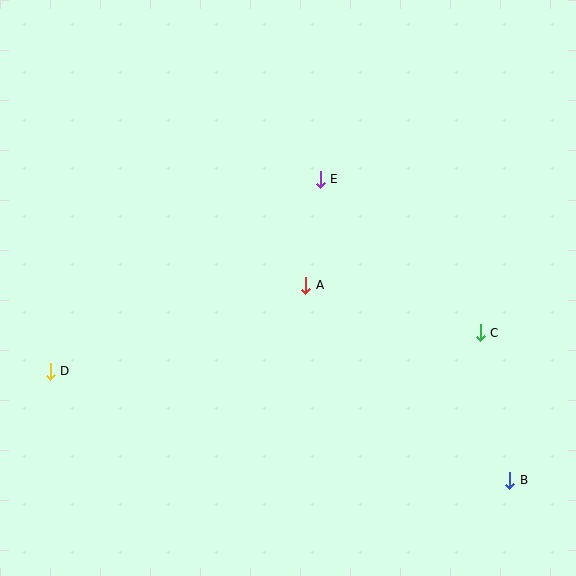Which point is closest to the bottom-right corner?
Point B is closest to the bottom-right corner.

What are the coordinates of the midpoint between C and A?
The midpoint between C and A is at (393, 309).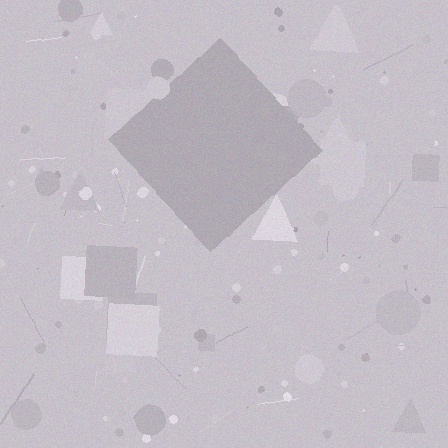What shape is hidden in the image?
A diamond is hidden in the image.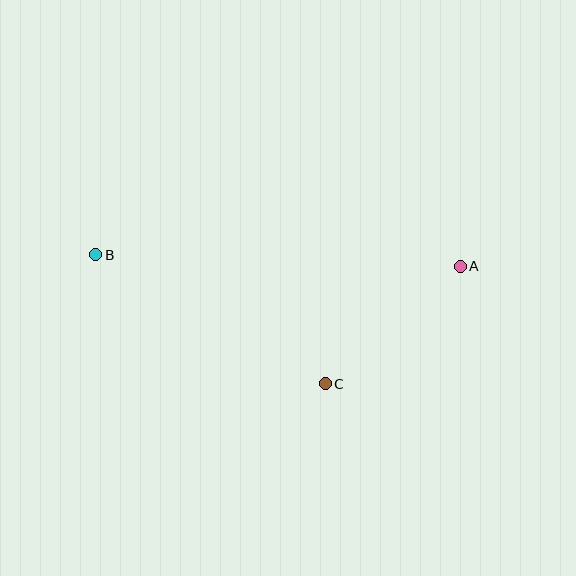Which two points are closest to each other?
Points A and C are closest to each other.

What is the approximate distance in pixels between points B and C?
The distance between B and C is approximately 263 pixels.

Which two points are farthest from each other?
Points A and B are farthest from each other.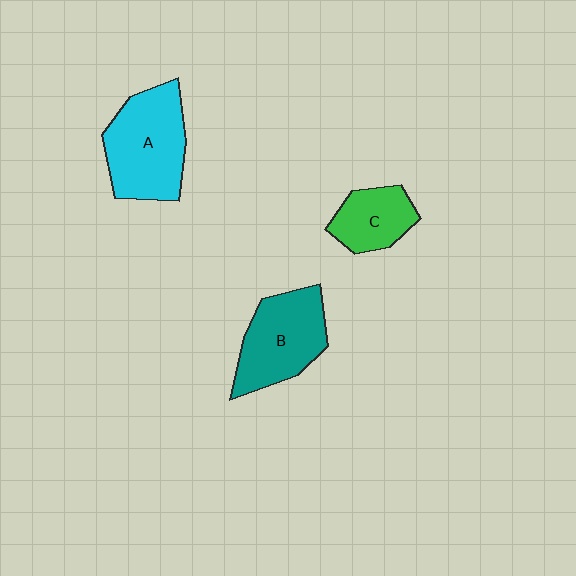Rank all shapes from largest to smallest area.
From largest to smallest: A (cyan), B (teal), C (green).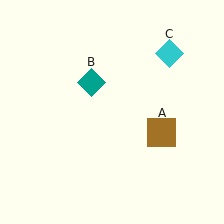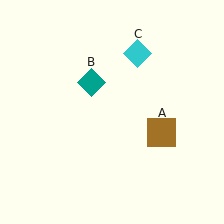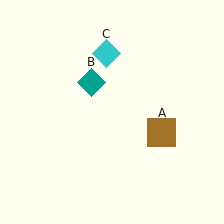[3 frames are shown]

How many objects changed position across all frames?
1 object changed position: cyan diamond (object C).